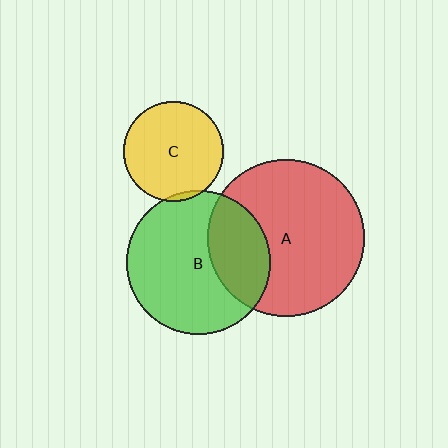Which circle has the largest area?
Circle A (red).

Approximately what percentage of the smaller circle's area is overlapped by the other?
Approximately 5%.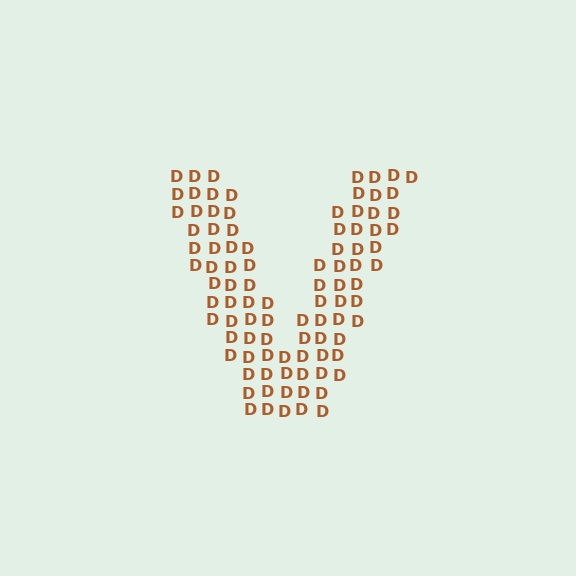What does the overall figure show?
The overall figure shows the letter V.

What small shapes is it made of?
It is made of small letter D's.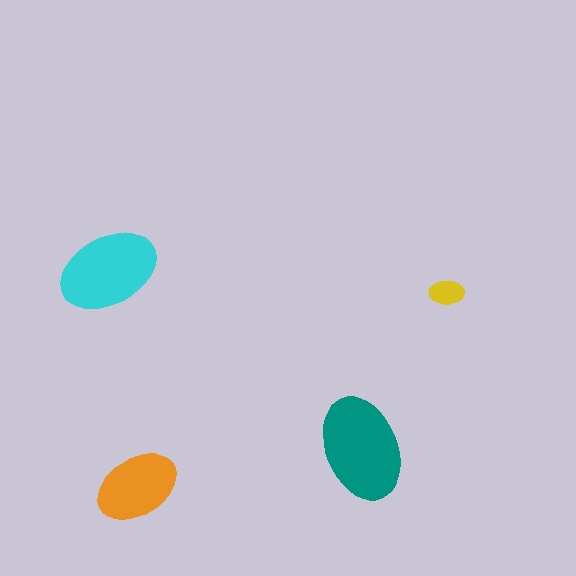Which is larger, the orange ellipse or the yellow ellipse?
The orange one.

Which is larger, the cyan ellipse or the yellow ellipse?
The cyan one.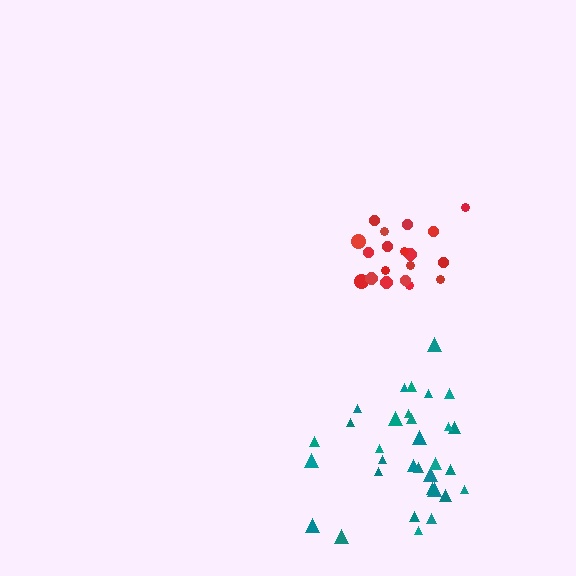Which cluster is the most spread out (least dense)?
Teal.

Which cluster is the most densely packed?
Red.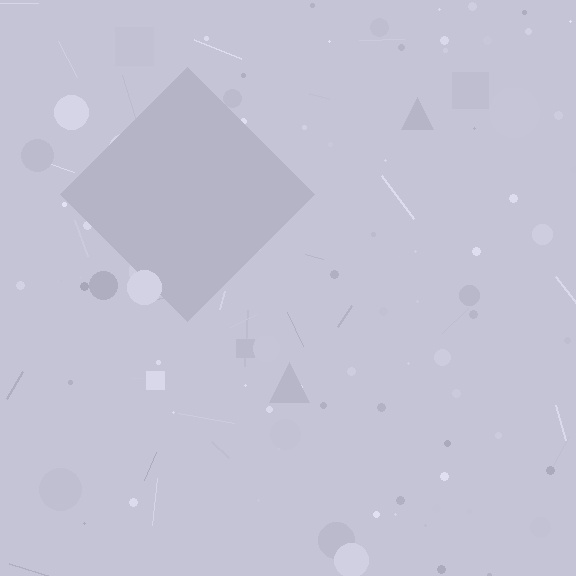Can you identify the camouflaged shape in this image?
The camouflaged shape is a diamond.